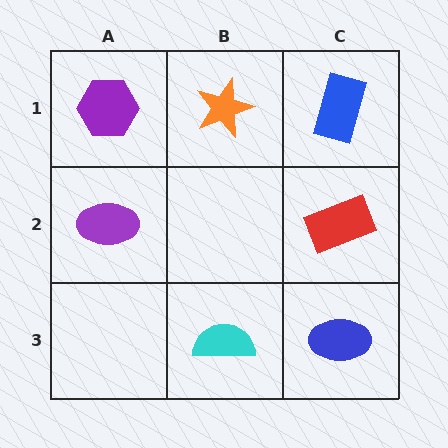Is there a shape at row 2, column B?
No, that cell is empty.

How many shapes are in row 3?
2 shapes.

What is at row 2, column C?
A red rectangle.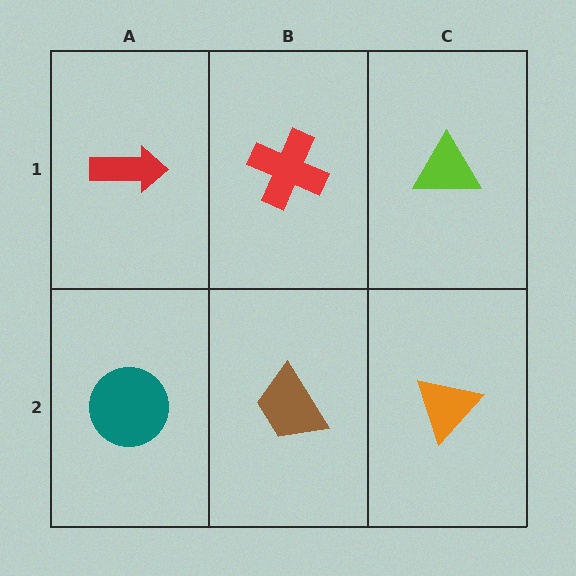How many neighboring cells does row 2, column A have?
2.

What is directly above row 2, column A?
A red arrow.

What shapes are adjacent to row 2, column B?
A red cross (row 1, column B), a teal circle (row 2, column A), an orange triangle (row 2, column C).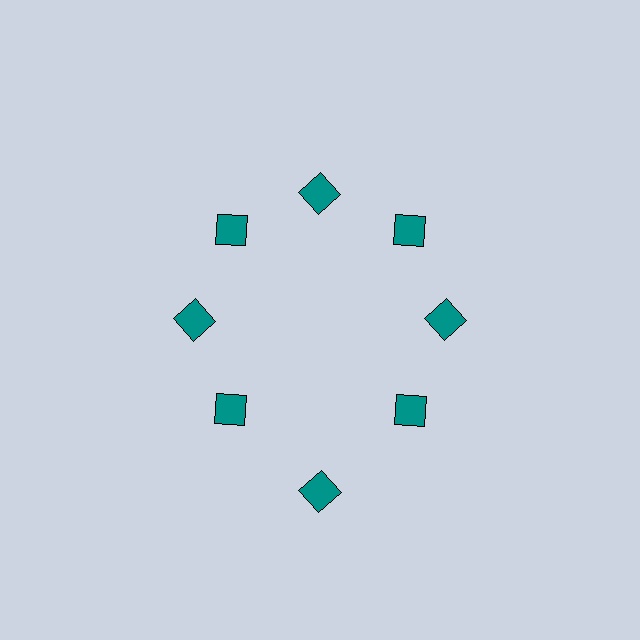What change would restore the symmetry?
The symmetry would be restored by moving it inward, back onto the ring so that all 8 diamonds sit at equal angles and equal distance from the center.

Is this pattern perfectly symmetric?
No. The 8 teal diamonds are arranged in a ring, but one element near the 6 o'clock position is pushed outward from the center, breaking the 8-fold rotational symmetry.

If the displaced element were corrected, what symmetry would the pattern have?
It would have 8-fold rotational symmetry — the pattern would map onto itself every 45 degrees.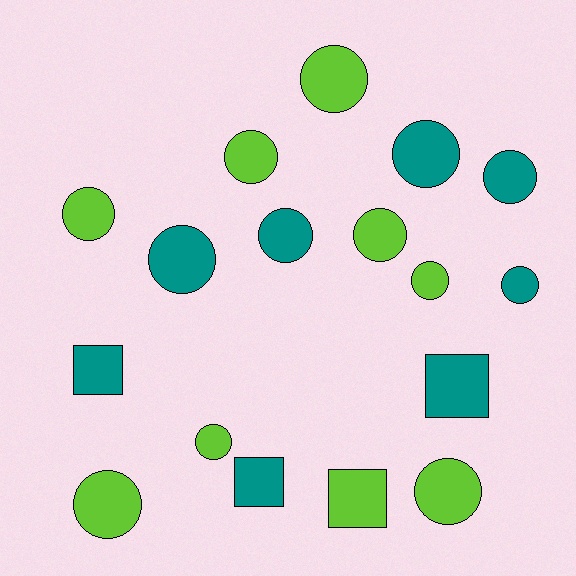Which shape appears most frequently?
Circle, with 13 objects.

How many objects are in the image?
There are 17 objects.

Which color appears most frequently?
Lime, with 9 objects.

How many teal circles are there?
There are 5 teal circles.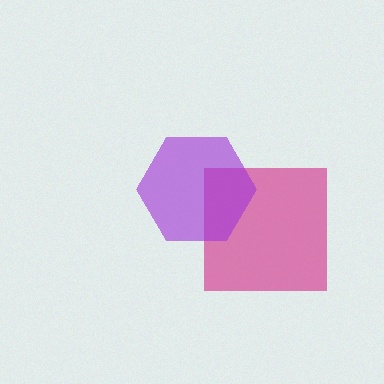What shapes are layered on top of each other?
The layered shapes are: a magenta square, a purple hexagon.